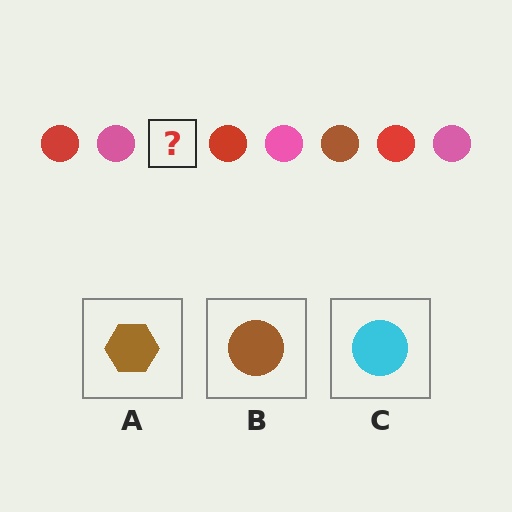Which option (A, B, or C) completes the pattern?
B.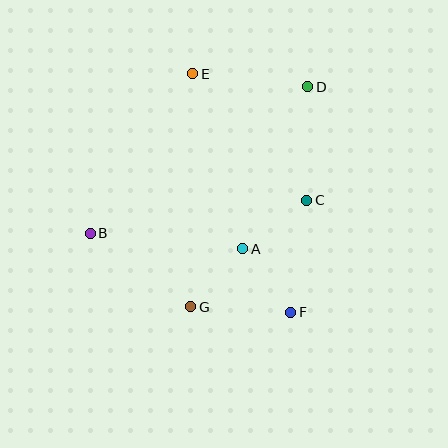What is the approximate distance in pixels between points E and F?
The distance between E and F is approximately 258 pixels.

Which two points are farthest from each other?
Points B and D are farthest from each other.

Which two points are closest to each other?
Points A and G are closest to each other.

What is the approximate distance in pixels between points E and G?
The distance between E and G is approximately 233 pixels.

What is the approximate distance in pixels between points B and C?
The distance between B and C is approximately 219 pixels.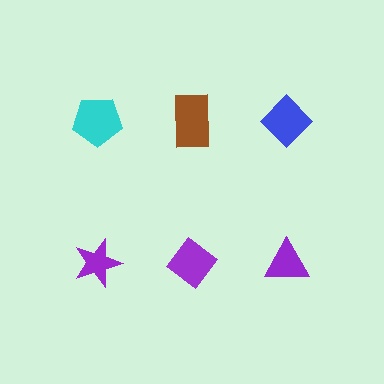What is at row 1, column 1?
A cyan pentagon.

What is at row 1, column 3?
A blue diamond.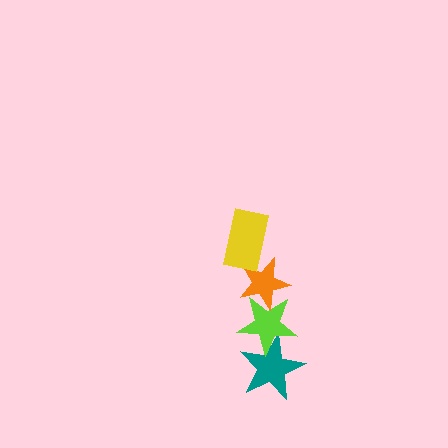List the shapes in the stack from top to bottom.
From top to bottom: the yellow rectangle, the orange star, the lime star, the teal star.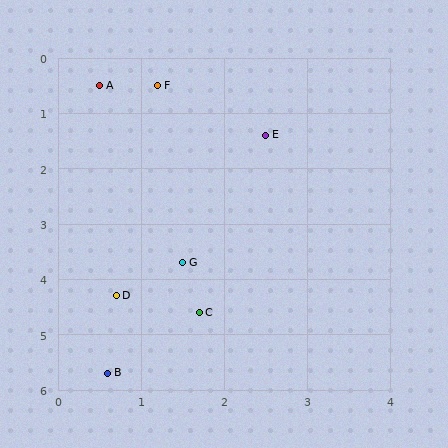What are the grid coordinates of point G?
Point G is at approximately (1.5, 3.7).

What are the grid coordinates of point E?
Point E is at approximately (2.5, 1.4).